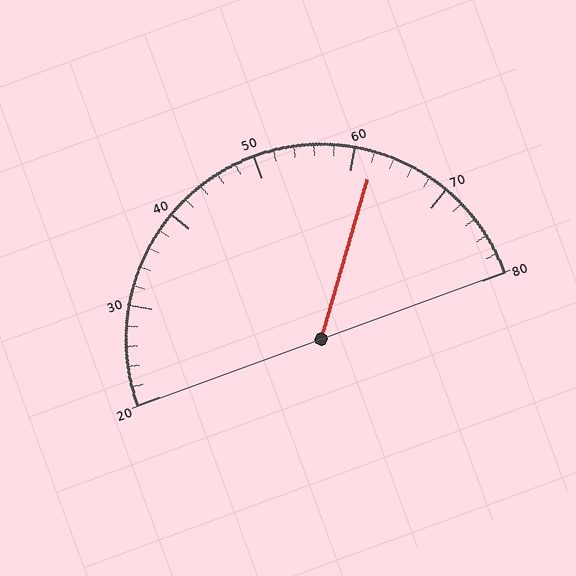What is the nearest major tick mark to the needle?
The nearest major tick mark is 60.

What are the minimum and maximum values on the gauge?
The gauge ranges from 20 to 80.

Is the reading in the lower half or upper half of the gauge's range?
The reading is in the upper half of the range (20 to 80).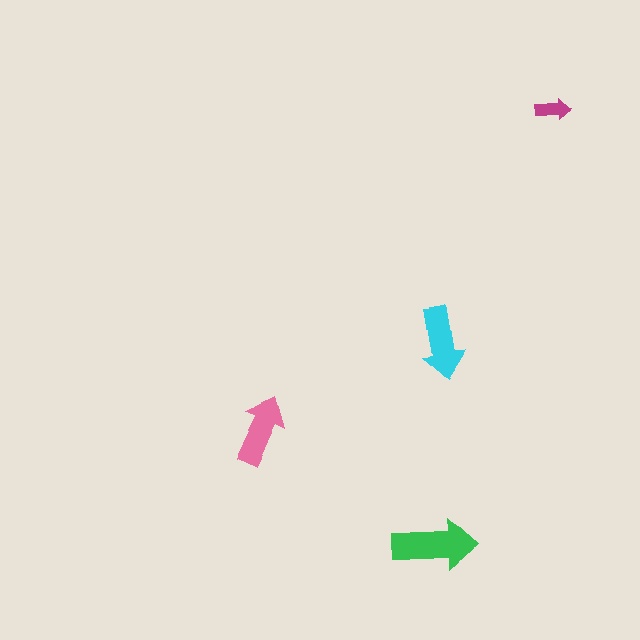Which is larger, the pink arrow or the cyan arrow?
The cyan one.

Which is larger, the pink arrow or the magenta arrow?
The pink one.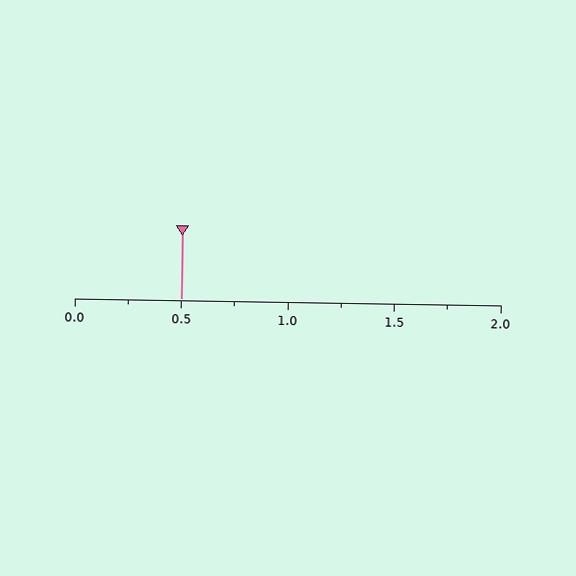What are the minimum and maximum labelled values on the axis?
The axis runs from 0.0 to 2.0.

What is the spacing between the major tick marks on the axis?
The major ticks are spaced 0.5 apart.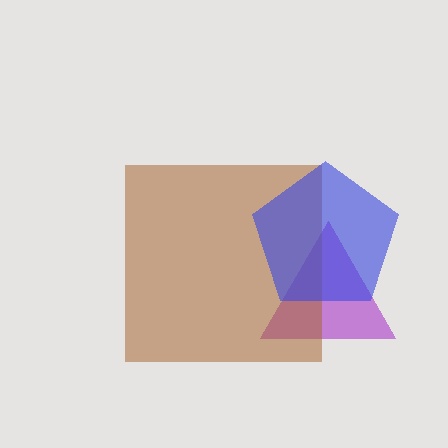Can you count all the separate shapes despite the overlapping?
Yes, there are 3 separate shapes.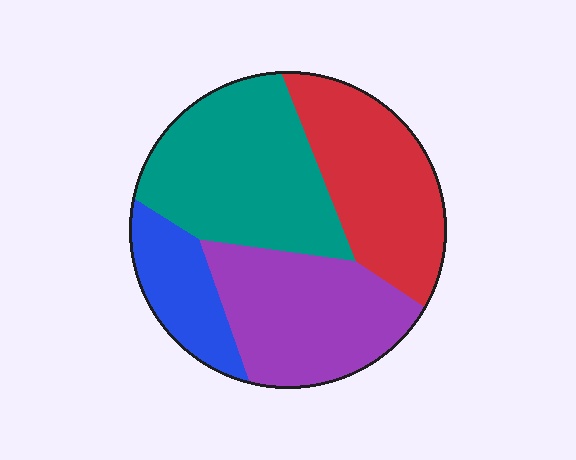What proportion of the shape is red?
Red takes up about one quarter (1/4) of the shape.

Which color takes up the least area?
Blue, at roughly 15%.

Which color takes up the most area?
Teal, at roughly 35%.